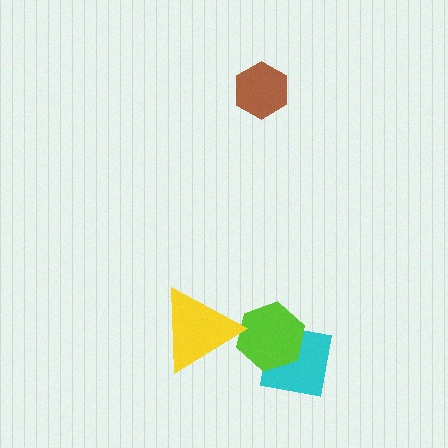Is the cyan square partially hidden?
Yes, it is partially covered by another shape.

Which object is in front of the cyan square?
The lime hexagon is in front of the cyan square.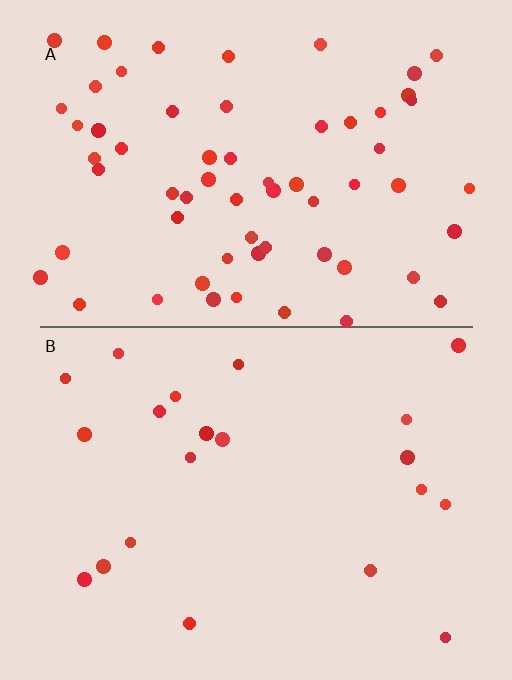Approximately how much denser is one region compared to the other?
Approximately 3.0× — region A over region B.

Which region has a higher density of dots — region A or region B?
A (the top).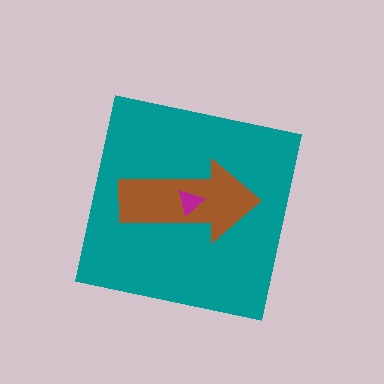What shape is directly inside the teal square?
The brown arrow.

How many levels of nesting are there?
3.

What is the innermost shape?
The magenta triangle.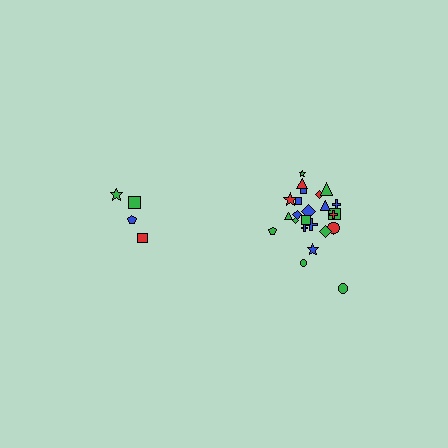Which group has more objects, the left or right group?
The right group.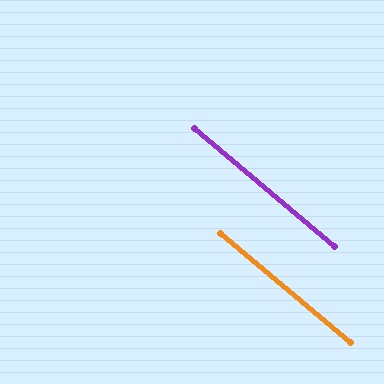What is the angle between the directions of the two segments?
Approximately 0 degrees.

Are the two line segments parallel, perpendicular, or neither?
Parallel — their directions differ by only 0.0°.